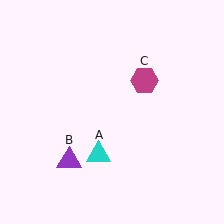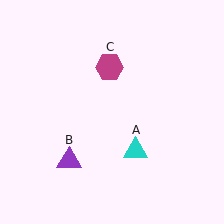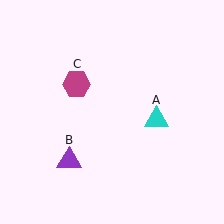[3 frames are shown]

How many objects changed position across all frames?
2 objects changed position: cyan triangle (object A), magenta hexagon (object C).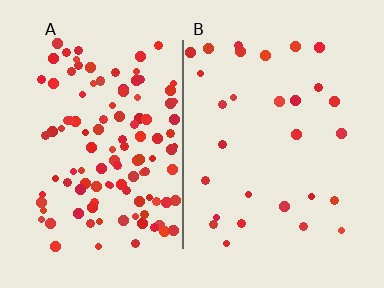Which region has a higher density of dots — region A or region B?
A (the left).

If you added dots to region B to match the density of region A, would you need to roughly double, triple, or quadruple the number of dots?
Approximately quadruple.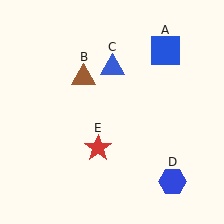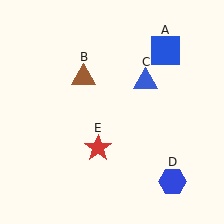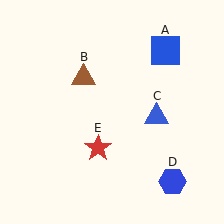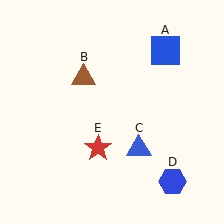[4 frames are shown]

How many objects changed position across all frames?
1 object changed position: blue triangle (object C).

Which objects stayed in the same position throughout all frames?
Blue square (object A) and brown triangle (object B) and blue hexagon (object D) and red star (object E) remained stationary.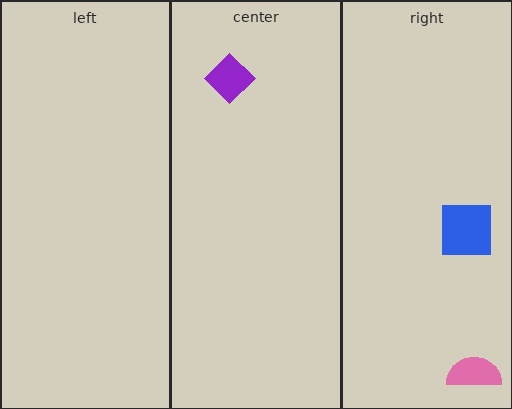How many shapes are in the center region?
1.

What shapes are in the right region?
The pink semicircle, the blue square.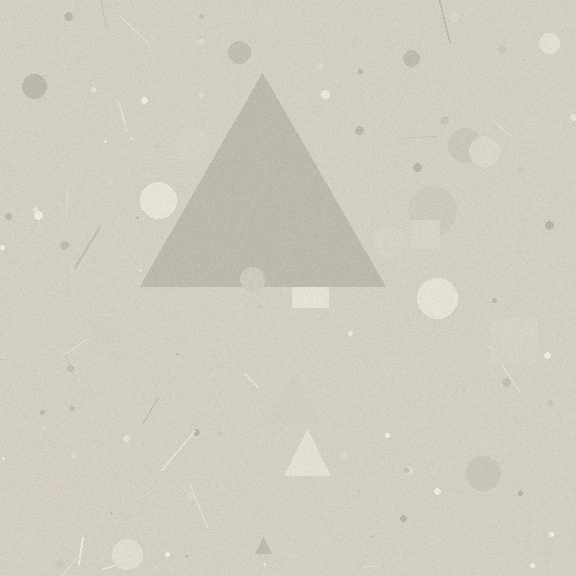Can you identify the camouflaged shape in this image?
The camouflaged shape is a triangle.